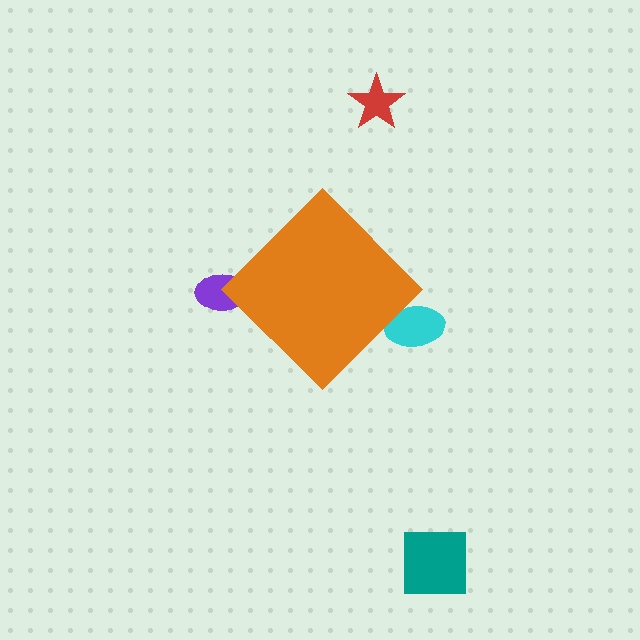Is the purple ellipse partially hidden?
Yes, the purple ellipse is partially hidden behind the orange diamond.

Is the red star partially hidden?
No, the red star is fully visible.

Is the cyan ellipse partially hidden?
Yes, the cyan ellipse is partially hidden behind the orange diamond.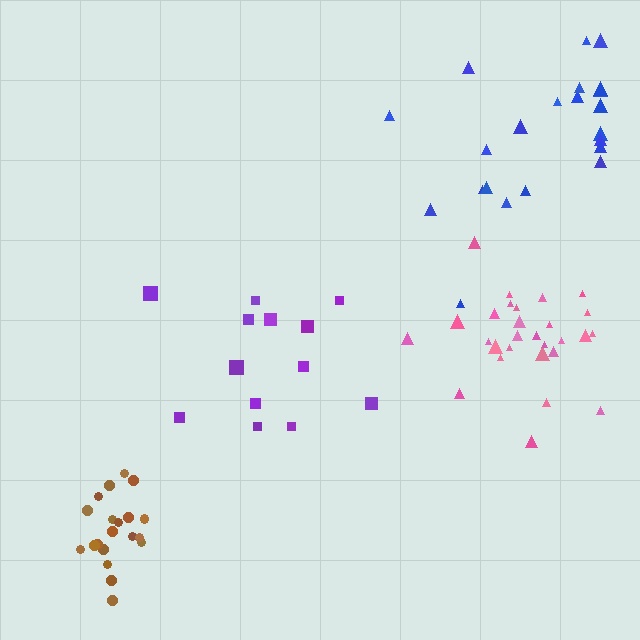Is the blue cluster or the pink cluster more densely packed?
Pink.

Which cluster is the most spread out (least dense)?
Purple.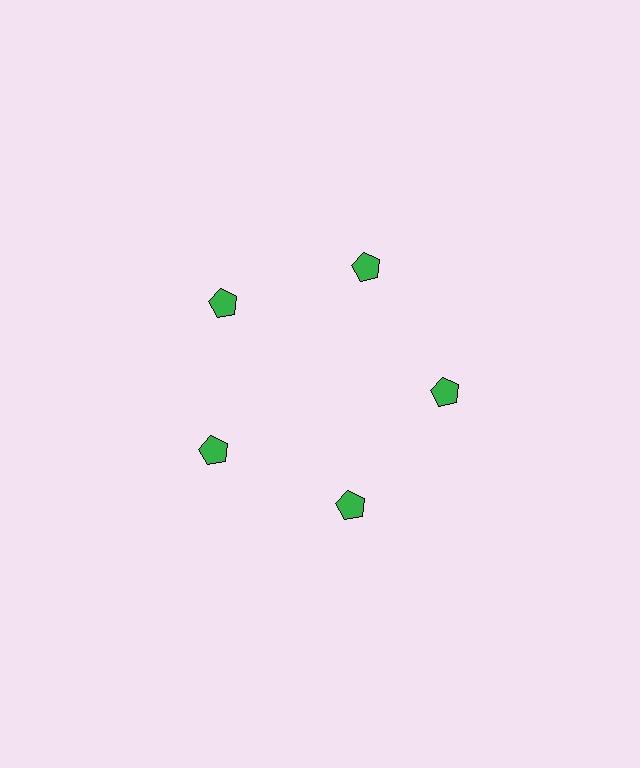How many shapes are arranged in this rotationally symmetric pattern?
There are 5 shapes, arranged in 5 groups of 1.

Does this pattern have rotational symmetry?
Yes, this pattern has 5-fold rotational symmetry. It looks the same after rotating 72 degrees around the center.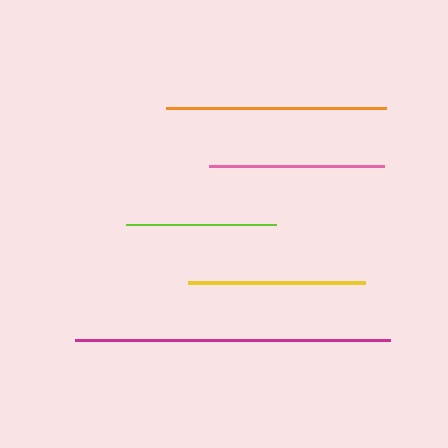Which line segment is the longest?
The magenta line is the longest at approximately 315 pixels.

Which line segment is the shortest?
The lime line is the shortest at approximately 150 pixels.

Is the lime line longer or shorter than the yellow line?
The yellow line is longer than the lime line.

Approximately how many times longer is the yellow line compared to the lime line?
The yellow line is approximately 1.2 times the length of the lime line.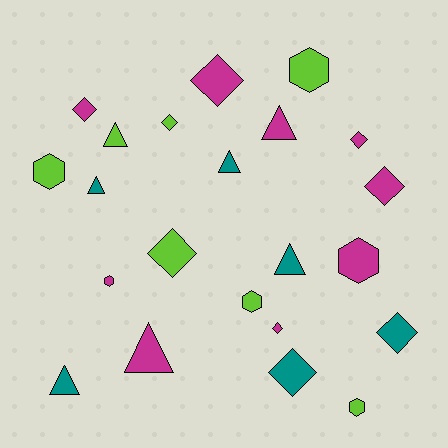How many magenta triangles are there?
There are 2 magenta triangles.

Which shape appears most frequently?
Diamond, with 9 objects.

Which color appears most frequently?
Magenta, with 9 objects.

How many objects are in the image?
There are 22 objects.